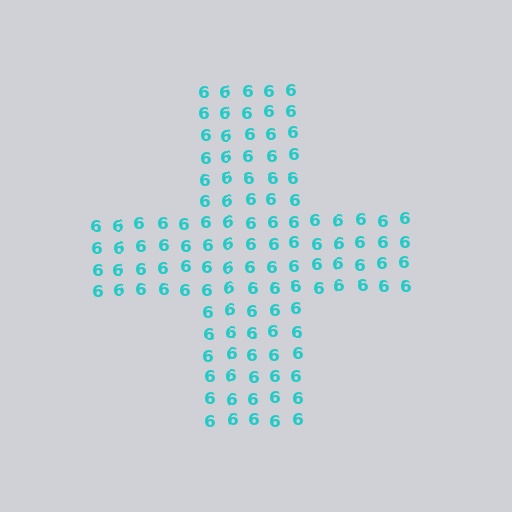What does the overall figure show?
The overall figure shows a cross.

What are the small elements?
The small elements are digit 6's.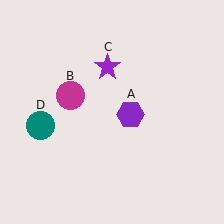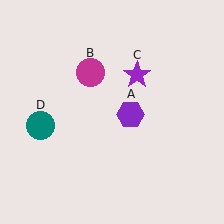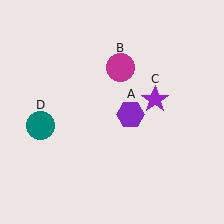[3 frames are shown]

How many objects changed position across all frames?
2 objects changed position: magenta circle (object B), purple star (object C).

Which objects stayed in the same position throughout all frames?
Purple hexagon (object A) and teal circle (object D) remained stationary.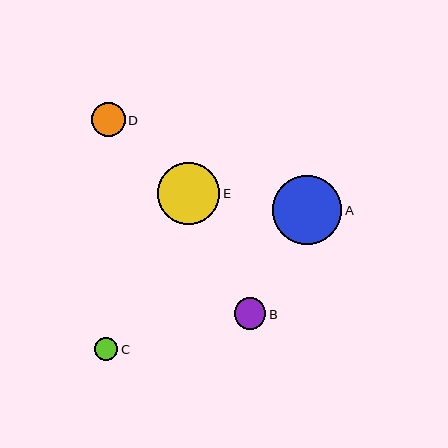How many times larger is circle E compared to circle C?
Circle E is approximately 2.7 times the size of circle C.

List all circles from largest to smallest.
From largest to smallest: A, E, D, B, C.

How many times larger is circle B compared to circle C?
Circle B is approximately 1.3 times the size of circle C.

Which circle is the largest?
Circle A is the largest with a size of approximately 69 pixels.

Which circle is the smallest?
Circle C is the smallest with a size of approximately 24 pixels.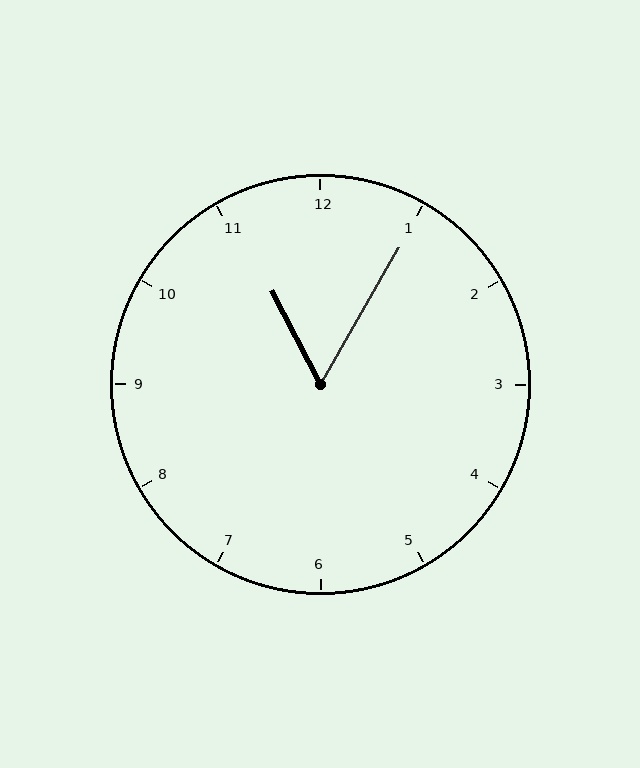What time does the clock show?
11:05.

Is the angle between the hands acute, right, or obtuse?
It is acute.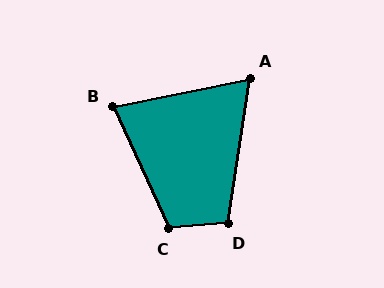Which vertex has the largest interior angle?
C, at approximately 110 degrees.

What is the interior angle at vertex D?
Approximately 103 degrees (obtuse).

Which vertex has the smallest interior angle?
A, at approximately 70 degrees.